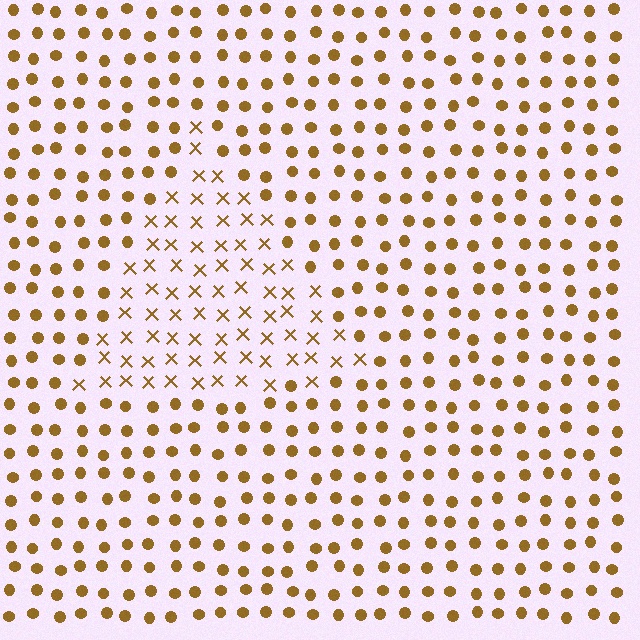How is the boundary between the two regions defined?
The boundary is defined by a change in element shape: X marks inside vs. circles outside. All elements share the same color and spacing.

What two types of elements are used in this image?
The image uses X marks inside the triangle region and circles outside it.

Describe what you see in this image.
The image is filled with small brown elements arranged in a uniform grid. A triangle-shaped region contains X marks, while the surrounding area contains circles. The boundary is defined purely by the change in element shape.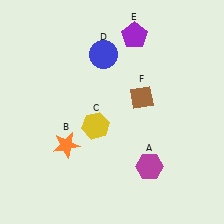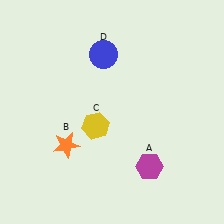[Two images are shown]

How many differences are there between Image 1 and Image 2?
There are 2 differences between the two images.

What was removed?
The purple pentagon (E), the brown diamond (F) were removed in Image 2.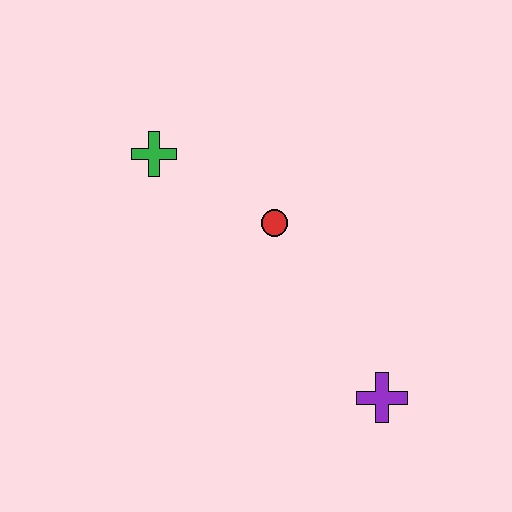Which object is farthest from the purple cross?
The green cross is farthest from the purple cross.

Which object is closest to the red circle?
The green cross is closest to the red circle.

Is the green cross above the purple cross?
Yes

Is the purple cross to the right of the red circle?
Yes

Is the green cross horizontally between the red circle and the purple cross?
No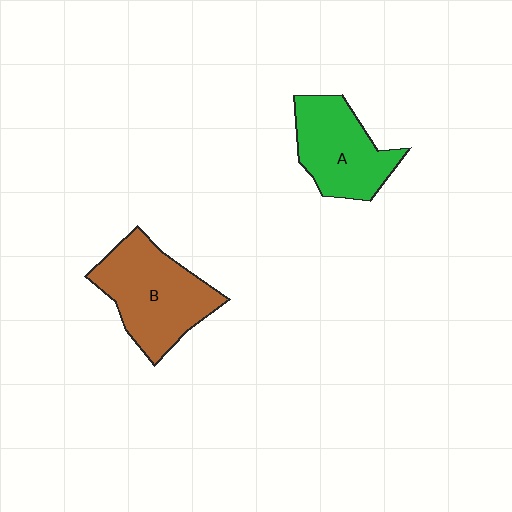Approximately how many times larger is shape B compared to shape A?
Approximately 1.2 times.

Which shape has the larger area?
Shape B (brown).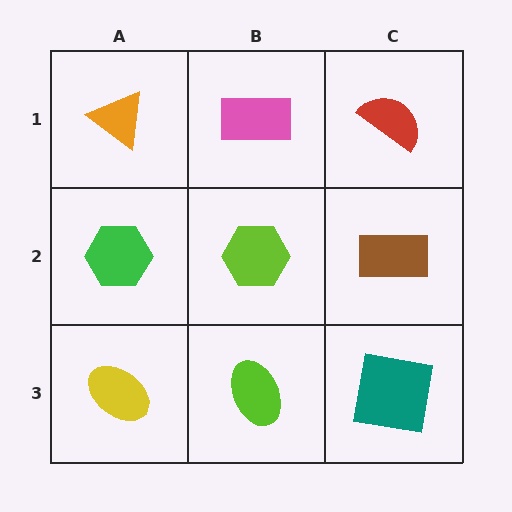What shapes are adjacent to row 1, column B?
A lime hexagon (row 2, column B), an orange triangle (row 1, column A), a red semicircle (row 1, column C).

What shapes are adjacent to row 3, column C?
A brown rectangle (row 2, column C), a lime ellipse (row 3, column B).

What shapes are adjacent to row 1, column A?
A green hexagon (row 2, column A), a pink rectangle (row 1, column B).